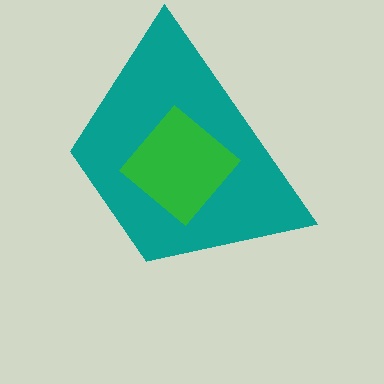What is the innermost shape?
The green diamond.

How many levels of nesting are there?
2.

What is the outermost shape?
The teal trapezoid.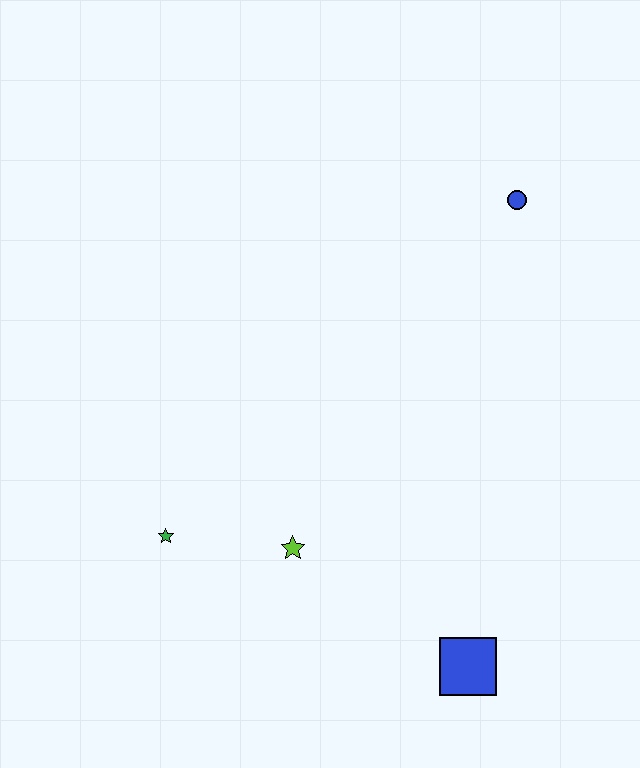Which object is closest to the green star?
The lime star is closest to the green star.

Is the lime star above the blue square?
Yes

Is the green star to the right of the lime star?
No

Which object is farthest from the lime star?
The blue circle is farthest from the lime star.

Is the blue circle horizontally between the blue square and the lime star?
No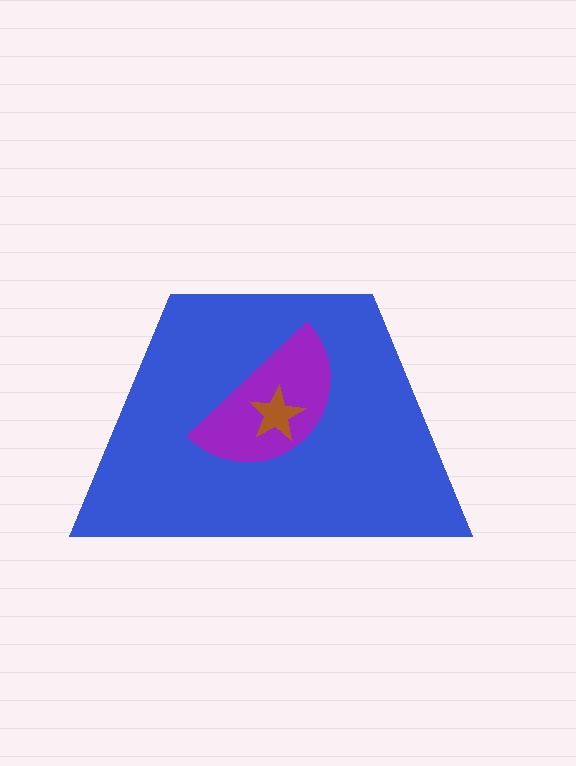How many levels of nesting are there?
3.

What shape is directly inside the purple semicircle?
The brown star.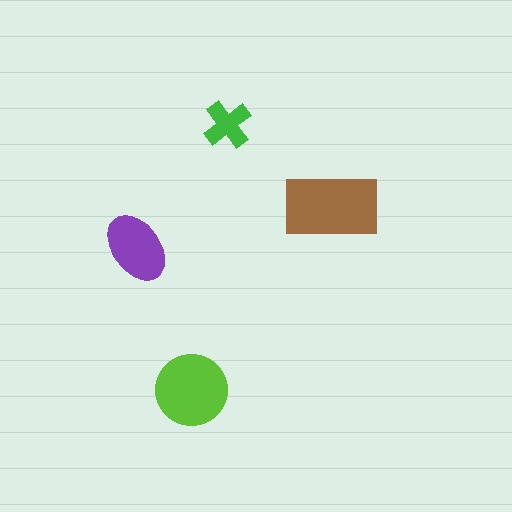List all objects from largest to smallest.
The brown rectangle, the lime circle, the purple ellipse, the green cross.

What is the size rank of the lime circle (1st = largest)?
2nd.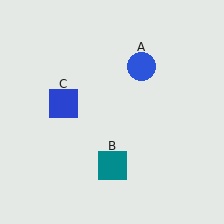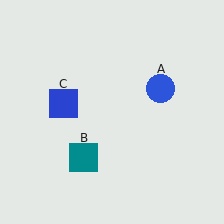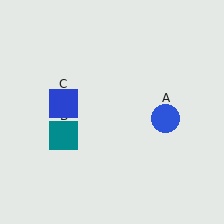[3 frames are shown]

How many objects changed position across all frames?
2 objects changed position: blue circle (object A), teal square (object B).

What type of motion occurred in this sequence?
The blue circle (object A), teal square (object B) rotated clockwise around the center of the scene.